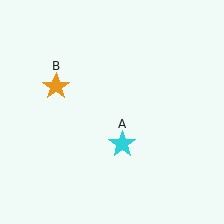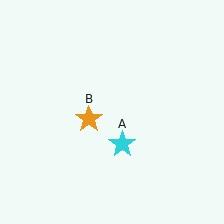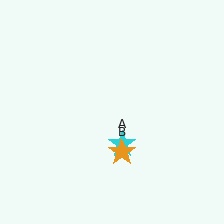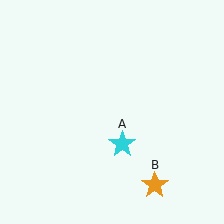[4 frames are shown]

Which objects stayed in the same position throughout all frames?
Cyan star (object A) remained stationary.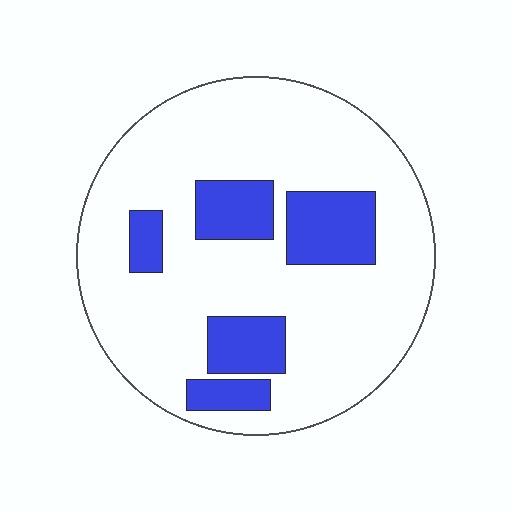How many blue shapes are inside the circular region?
5.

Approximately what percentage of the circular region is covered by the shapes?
Approximately 20%.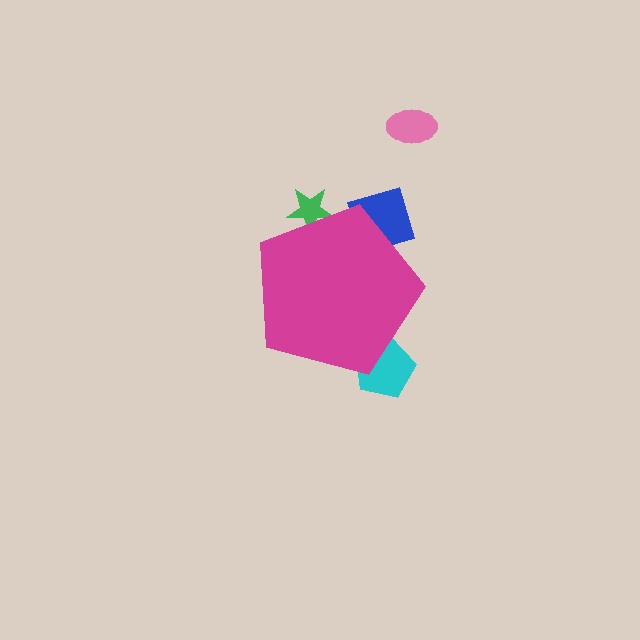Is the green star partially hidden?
Yes, the green star is partially hidden behind the magenta pentagon.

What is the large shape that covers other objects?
A magenta pentagon.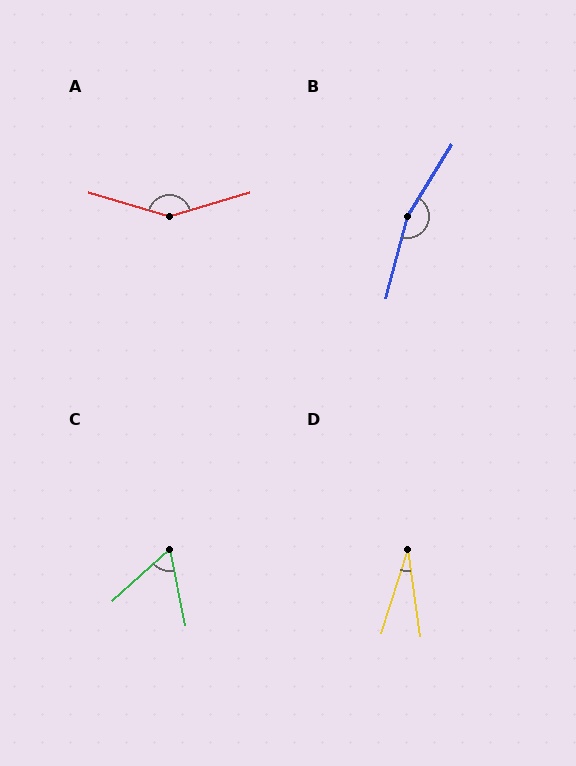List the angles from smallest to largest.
D (26°), C (59°), A (147°), B (163°).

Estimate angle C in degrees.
Approximately 59 degrees.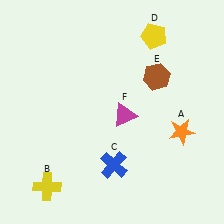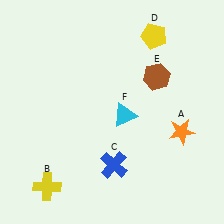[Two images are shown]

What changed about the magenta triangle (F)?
In Image 1, F is magenta. In Image 2, it changed to cyan.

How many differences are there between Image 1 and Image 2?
There is 1 difference between the two images.